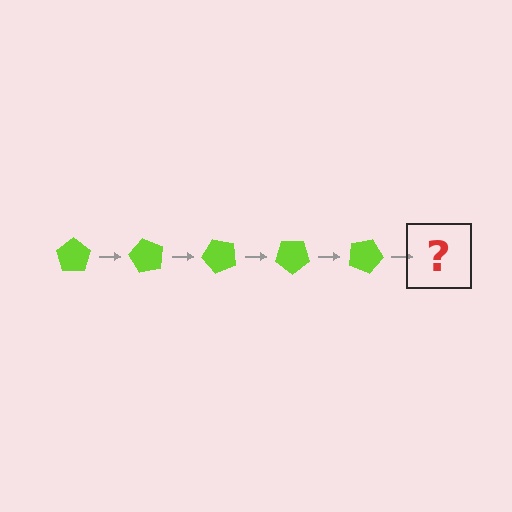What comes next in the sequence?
The next element should be a lime pentagon rotated 300 degrees.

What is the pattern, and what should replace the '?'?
The pattern is that the pentagon rotates 60 degrees each step. The '?' should be a lime pentagon rotated 300 degrees.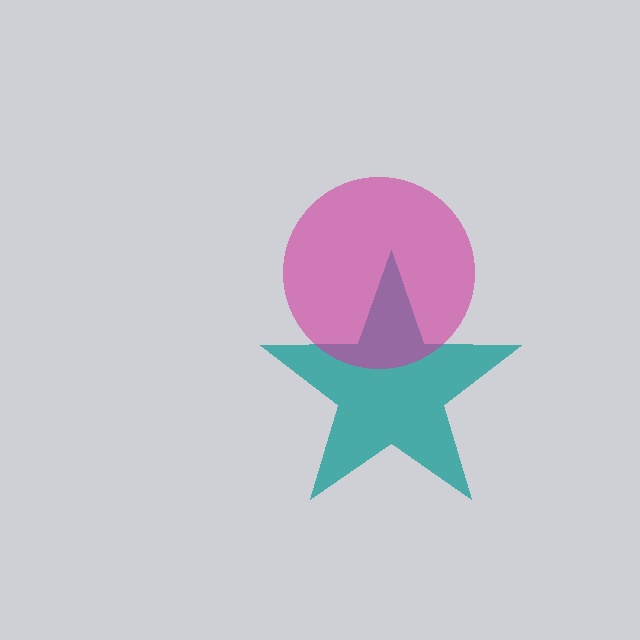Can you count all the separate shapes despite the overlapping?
Yes, there are 2 separate shapes.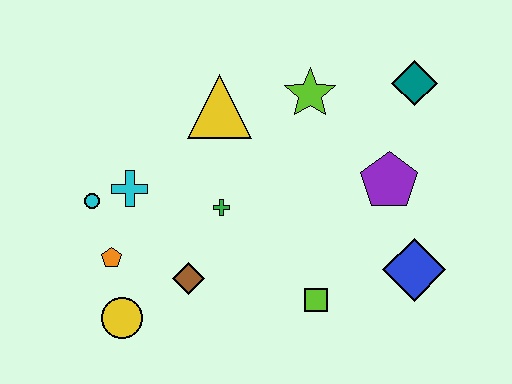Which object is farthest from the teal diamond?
The yellow circle is farthest from the teal diamond.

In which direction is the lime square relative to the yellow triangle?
The lime square is below the yellow triangle.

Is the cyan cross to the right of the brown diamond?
No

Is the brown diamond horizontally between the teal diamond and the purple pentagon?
No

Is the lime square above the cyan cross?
No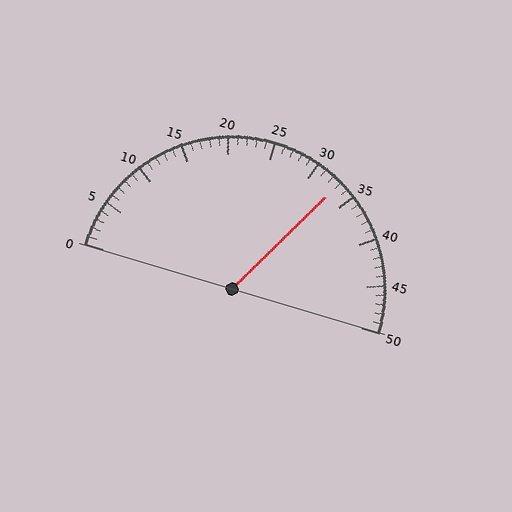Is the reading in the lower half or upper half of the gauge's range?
The reading is in the upper half of the range (0 to 50).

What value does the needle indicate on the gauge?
The needle indicates approximately 33.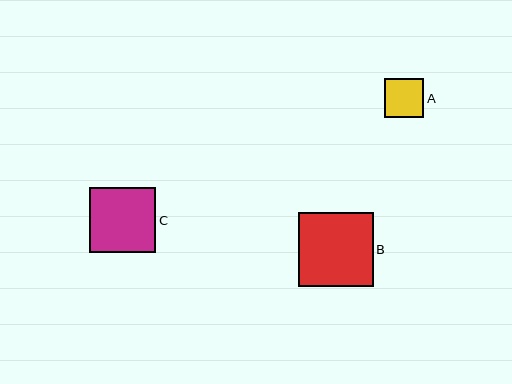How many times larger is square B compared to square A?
Square B is approximately 1.9 times the size of square A.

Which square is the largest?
Square B is the largest with a size of approximately 74 pixels.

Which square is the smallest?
Square A is the smallest with a size of approximately 39 pixels.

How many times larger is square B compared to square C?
Square B is approximately 1.1 times the size of square C.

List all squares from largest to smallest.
From largest to smallest: B, C, A.